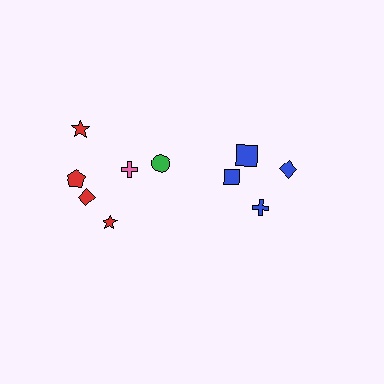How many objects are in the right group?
There are 4 objects.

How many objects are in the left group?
There are 6 objects.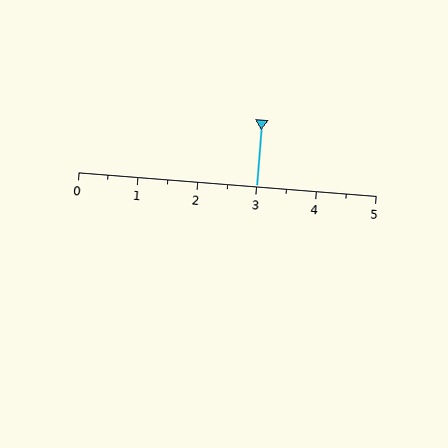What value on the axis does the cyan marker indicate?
The marker indicates approximately 3.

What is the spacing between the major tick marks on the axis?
The major ticks are spaced 1 apart.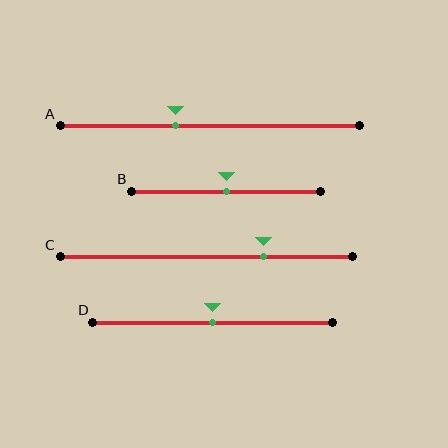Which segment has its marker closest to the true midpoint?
Segment B has its marker closest to the true midpoint.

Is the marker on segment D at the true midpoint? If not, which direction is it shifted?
Yes, the marker on segment D is at the true midpoint.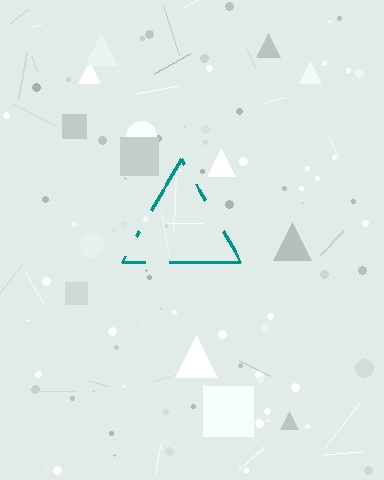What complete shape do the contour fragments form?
The contour fragments form a triangle.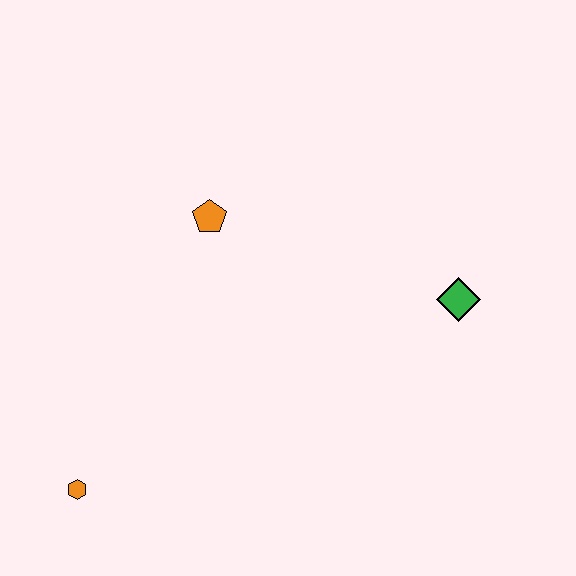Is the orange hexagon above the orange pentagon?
No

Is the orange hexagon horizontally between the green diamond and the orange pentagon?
No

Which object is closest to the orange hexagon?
The orange pentagon is closest to the orange hexagon.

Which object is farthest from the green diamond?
The orange hexagon is farthest from the green diamond.